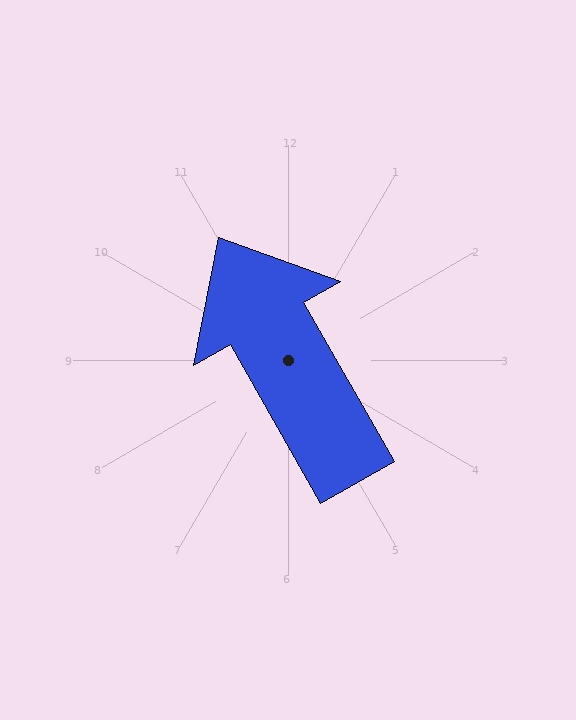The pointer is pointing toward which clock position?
Roughly 11 o'clock.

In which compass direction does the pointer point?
Northwest.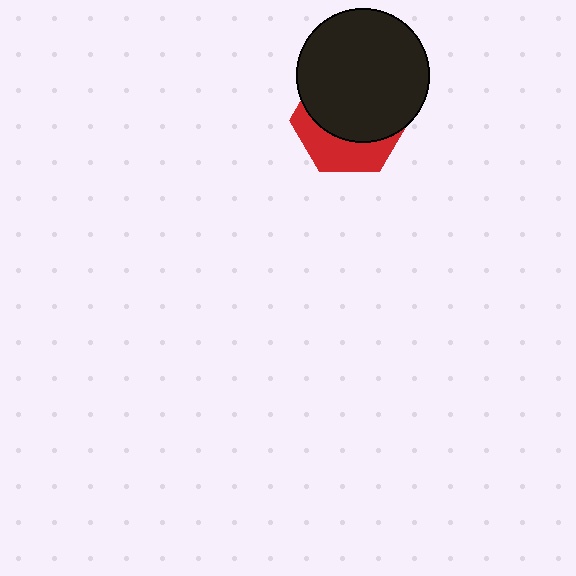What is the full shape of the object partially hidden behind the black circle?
The partially hidden object is a red hexagon.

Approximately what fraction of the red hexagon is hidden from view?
Roughly 65% of the red hexagon is hidden behind the black circle.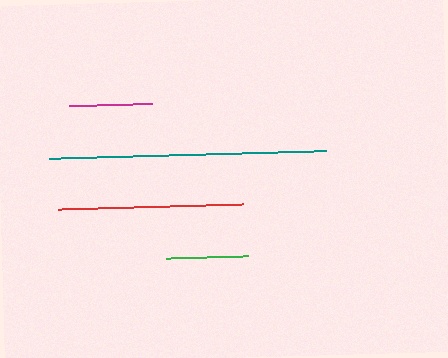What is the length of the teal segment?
The teal segment is approximately 277 pixels long.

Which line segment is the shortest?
The green line is the shortest at approximately 82 pixels.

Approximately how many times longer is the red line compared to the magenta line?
The red line is approximately 2.2 times the length of the magenta line.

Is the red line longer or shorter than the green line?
The red line is longer than the green line.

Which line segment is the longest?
The teal line is the longest at approximately 277 pixels.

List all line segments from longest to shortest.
From longest to shortest: teal, red, magenta, green.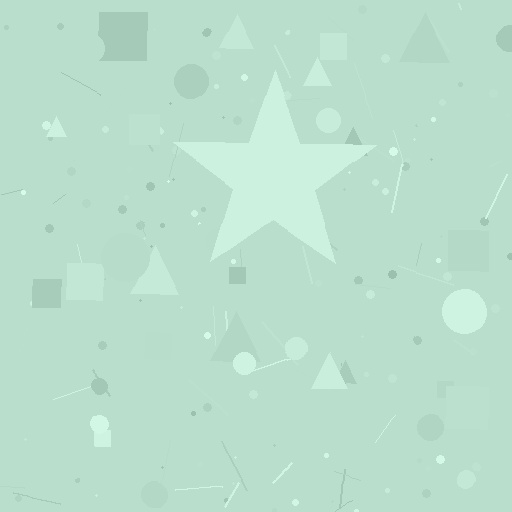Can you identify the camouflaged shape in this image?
The camouflaged shape is a star.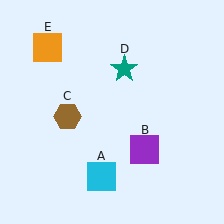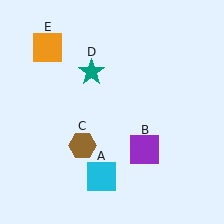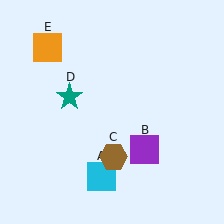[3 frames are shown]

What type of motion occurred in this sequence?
The brown hexagon (object C), teal star (object D) rotated counterclockwise around the center of the scene.